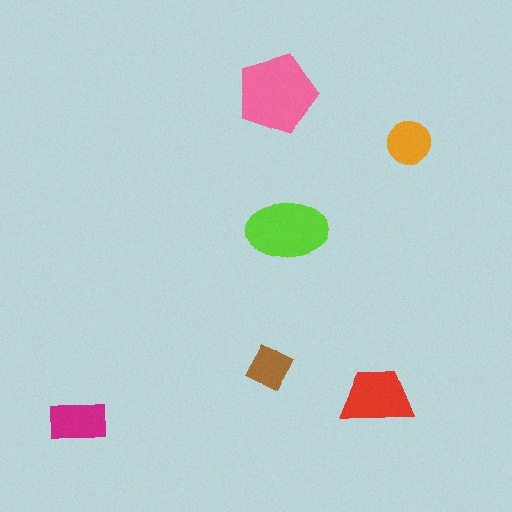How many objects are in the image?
There are 6 objects in the image.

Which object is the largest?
The pink pentagon.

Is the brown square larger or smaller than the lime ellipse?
Smaller.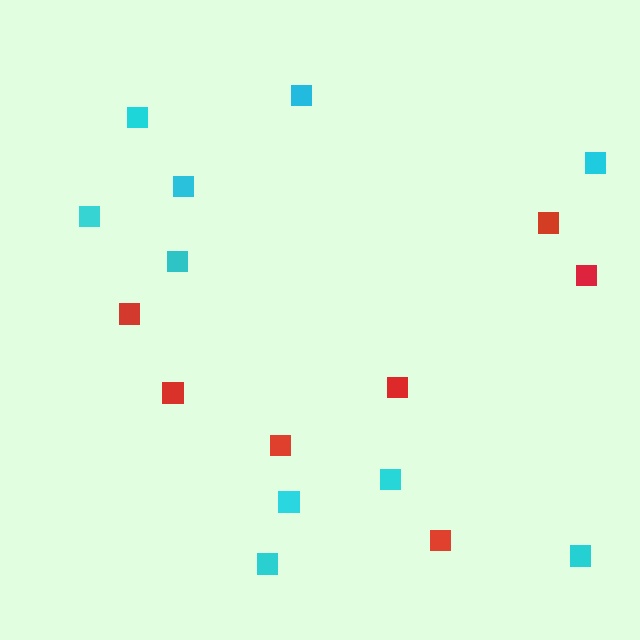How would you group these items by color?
There are 2 groups: one group of red squares (7) and one group of cyan squares (10).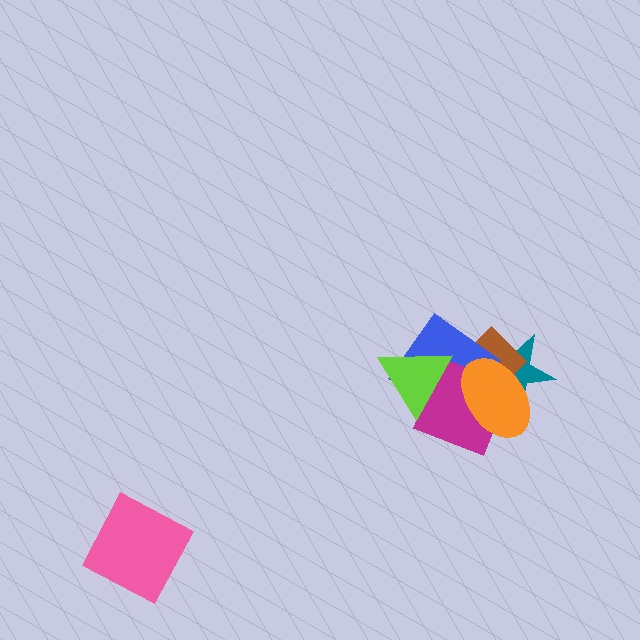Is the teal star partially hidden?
Yes, it is partially covered by another shape.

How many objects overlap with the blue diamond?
5 objects overlap with the blue diamond.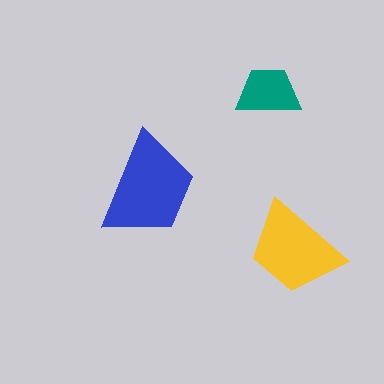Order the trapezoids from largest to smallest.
the blue one, the yellow one, the teal one.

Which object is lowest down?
The yellow trapezoid is bottommost.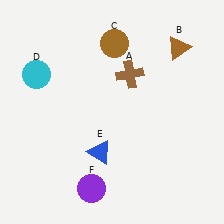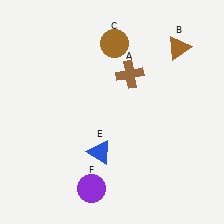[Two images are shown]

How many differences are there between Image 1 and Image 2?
There is 1 difference between the two images.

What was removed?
The cyan circle (D) was removed in Image 2.